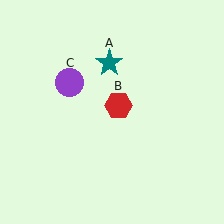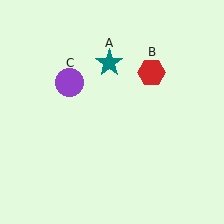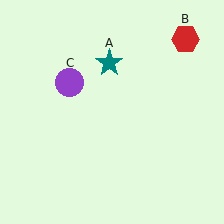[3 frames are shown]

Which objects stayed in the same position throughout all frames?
Teal star (object A) and purple circle (object C) remained stationary.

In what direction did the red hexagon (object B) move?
The red hexagon (object B) moved up and to the right.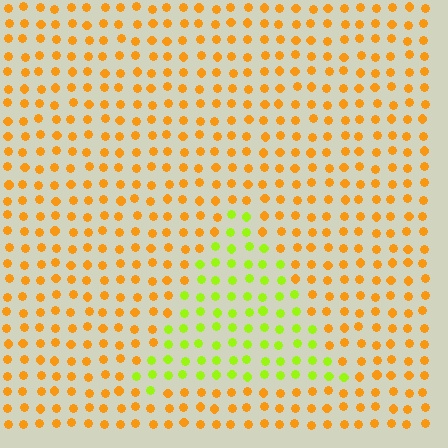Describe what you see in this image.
The image is filled with small orange elements in a uniform arrangement. A triangle-shaped region is visible where the elements are tinted to a slightly different hue, forming a subtle color boundary.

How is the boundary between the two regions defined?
The boundary is defined purely by a slight shift in hue (about 50 degrees). Spacing, size, and orientation are identical on both sides.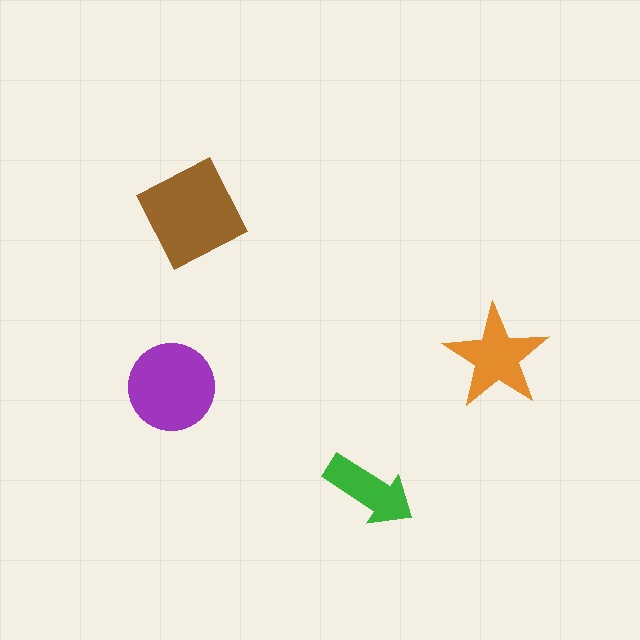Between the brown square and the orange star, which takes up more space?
The brown square.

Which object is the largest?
The brown square.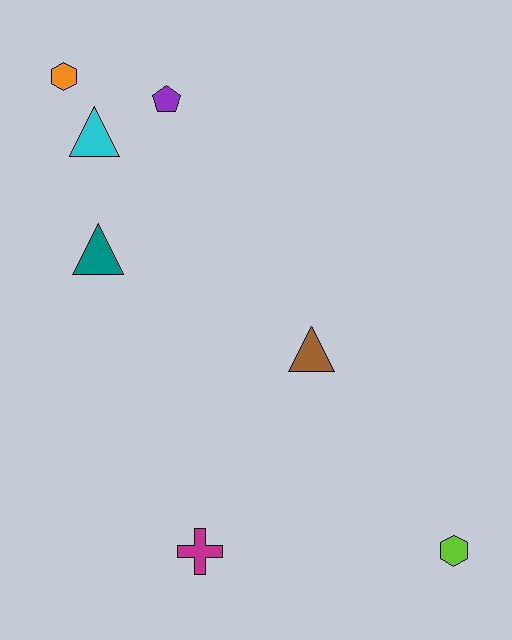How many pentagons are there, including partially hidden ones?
There is 1 pentagon.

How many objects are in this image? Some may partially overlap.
There are 7 objects.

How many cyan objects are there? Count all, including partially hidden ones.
There is 1 cyan object.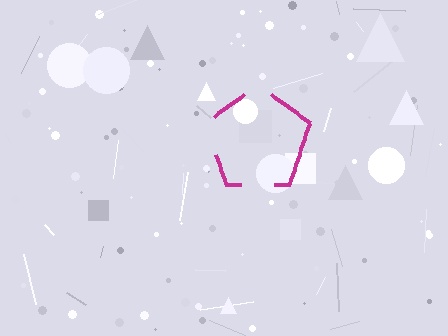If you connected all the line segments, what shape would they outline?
They would outline a pentagon.